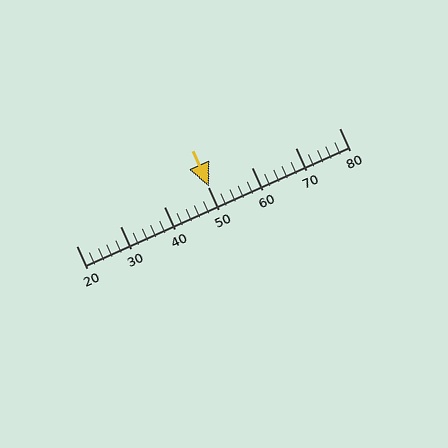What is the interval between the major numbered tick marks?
The major tick marks are spaced 10 units apart.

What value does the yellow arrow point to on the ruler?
The yellow arrow points to approximately 50.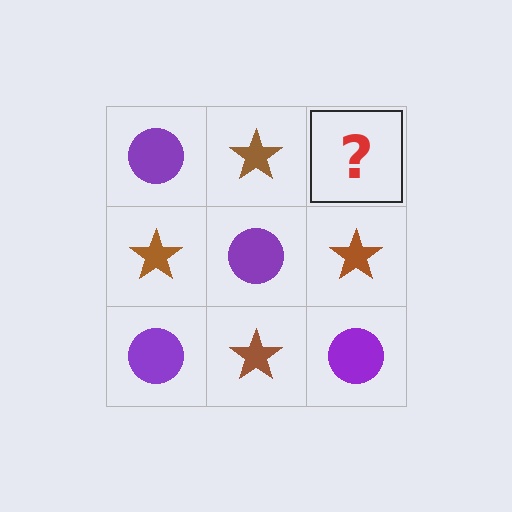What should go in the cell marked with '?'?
The missing cell should contain a purple circle.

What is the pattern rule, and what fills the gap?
The rule is that it alternates purple circle and brown star in a checkerboard pattern. The gap should be filled with a purple circle.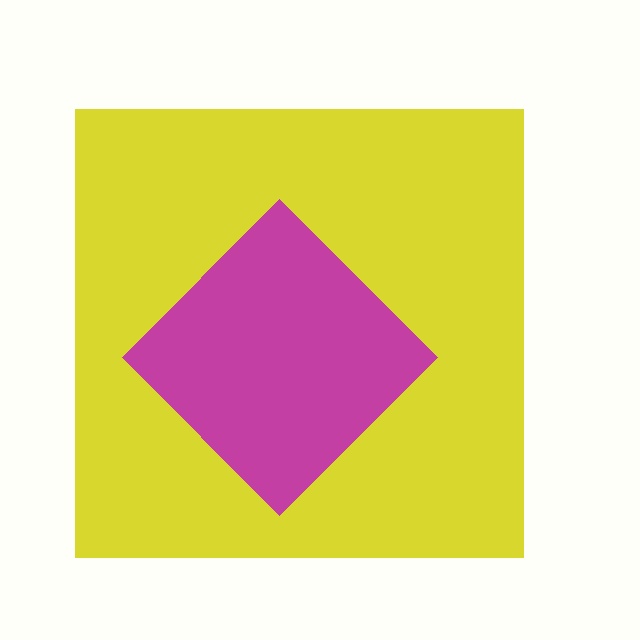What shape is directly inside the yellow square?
The magenta diamond.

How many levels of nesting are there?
2.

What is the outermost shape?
The yellow square.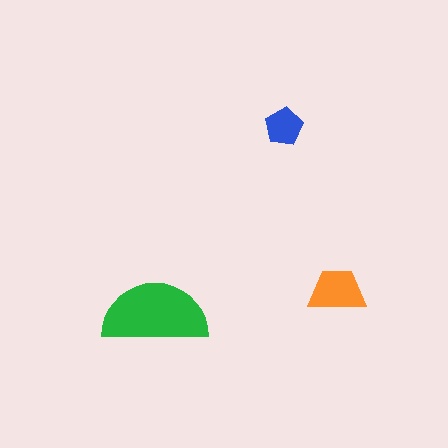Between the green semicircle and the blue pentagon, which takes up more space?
The green semicircle.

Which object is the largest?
The green semicircle.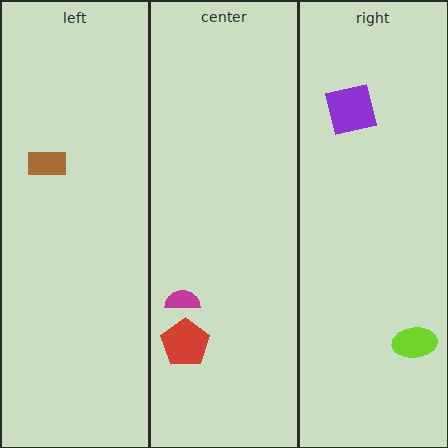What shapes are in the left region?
The brown rectangle.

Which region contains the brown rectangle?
The left region.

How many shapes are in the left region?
1.